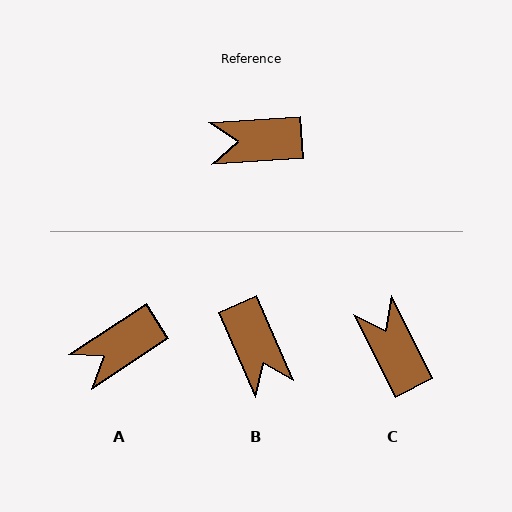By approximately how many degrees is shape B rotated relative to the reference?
Approximately 109 degrees counter-clockwise.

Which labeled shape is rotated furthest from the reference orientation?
B, about 109 degrees away.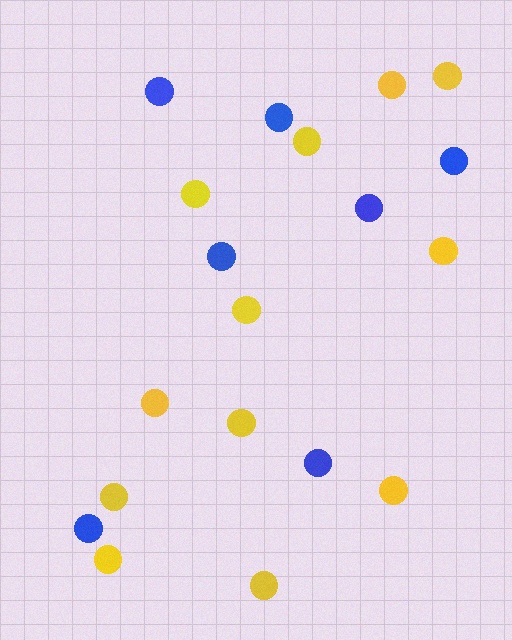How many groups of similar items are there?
There are 2 groups: one group of blue circles (7) and one group of yellow circles (12).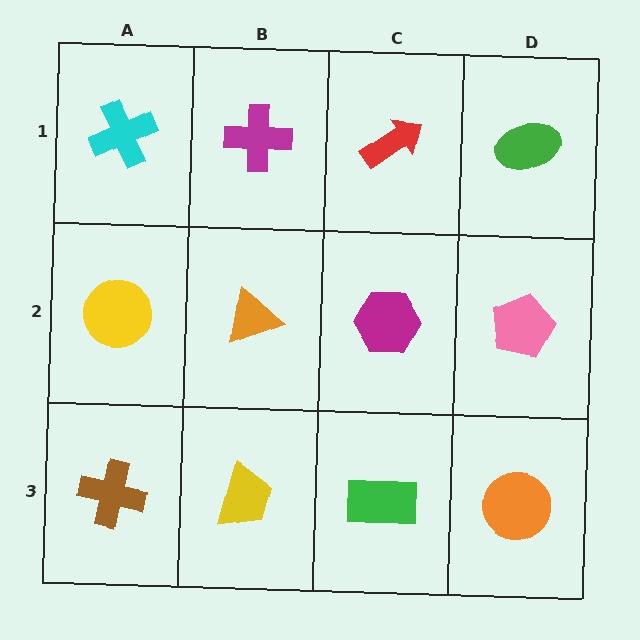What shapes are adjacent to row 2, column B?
A magenta cross (row 1, column B), a yellow trapezoid (row 3, column B), a yellow circle (row 2, column A), a magenta hexagon (row 2, column C).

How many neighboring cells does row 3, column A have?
2.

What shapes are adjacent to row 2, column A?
A cyan cross (row 1, column A), a brown cross (row 3, column A), an orange triangle (row 2, column B).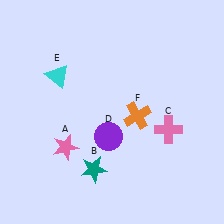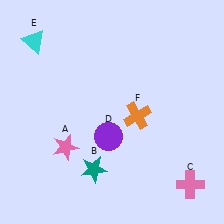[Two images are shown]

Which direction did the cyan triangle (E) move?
The cyan triangle (E) moved up.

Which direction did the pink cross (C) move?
The pink cross (C) moved down.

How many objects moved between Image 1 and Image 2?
2 objects moved between the two images.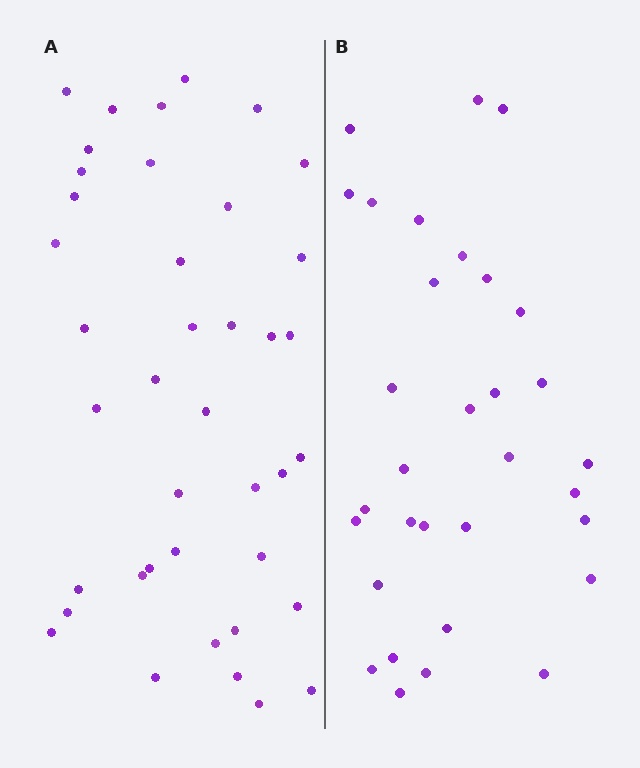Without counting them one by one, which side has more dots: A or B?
Region A (the left region) has more dots.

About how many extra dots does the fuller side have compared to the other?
Region A has roughly 8 or so more dots than region B.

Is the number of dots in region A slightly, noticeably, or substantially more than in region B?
Region A has noticeably more, but not dramatically so. The ratio is roughly 1.2 to 1.